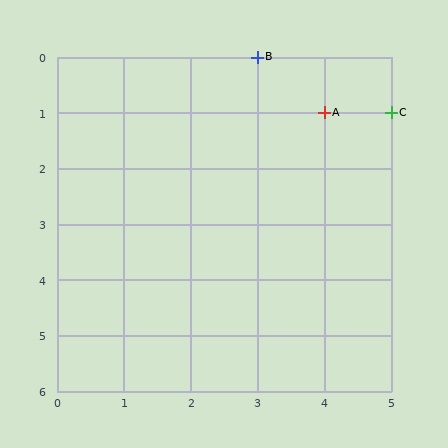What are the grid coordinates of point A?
Point A is at grid coordinates (4, 1).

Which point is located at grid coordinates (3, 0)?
Point B is at (3, 0).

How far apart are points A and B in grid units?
Points A and B are 1 column and 1 row apart (about 1.4 grid units diagonally).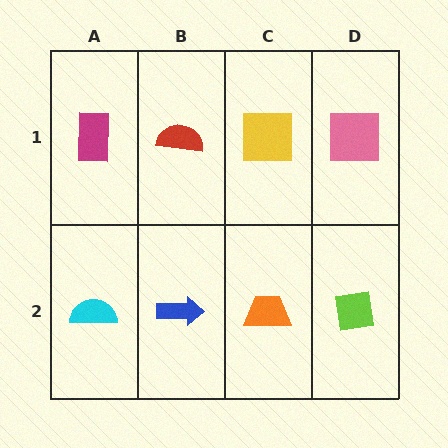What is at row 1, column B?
A red semicircle.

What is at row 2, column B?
A blue arrow.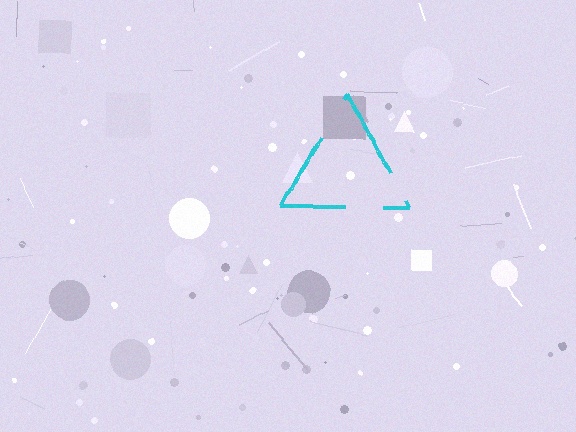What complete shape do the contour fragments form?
The contour fragments form a triangle.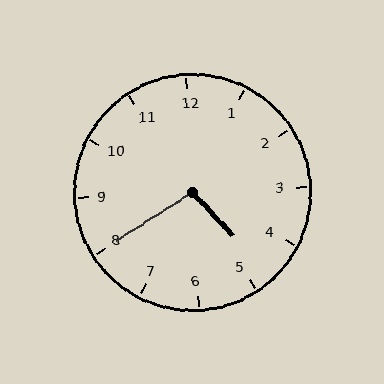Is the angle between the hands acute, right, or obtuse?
It is obtuse.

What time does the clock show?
4:40.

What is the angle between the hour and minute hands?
Approximately 100 degrees.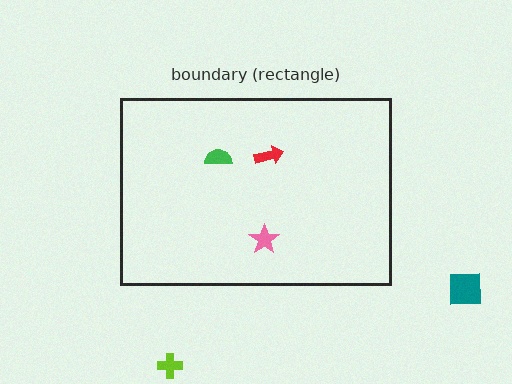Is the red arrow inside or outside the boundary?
Inside.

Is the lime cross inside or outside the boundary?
Outside.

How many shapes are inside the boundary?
3 inside, 2 outside.